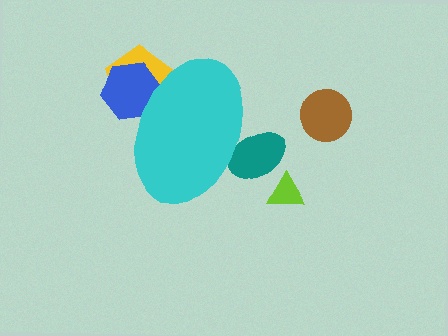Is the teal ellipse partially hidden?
Yes, the teal ellipse is partially hidden behind the cyan ellipse.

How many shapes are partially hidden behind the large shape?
3 shapes are partially hidden.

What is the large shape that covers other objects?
A cyan ellipse.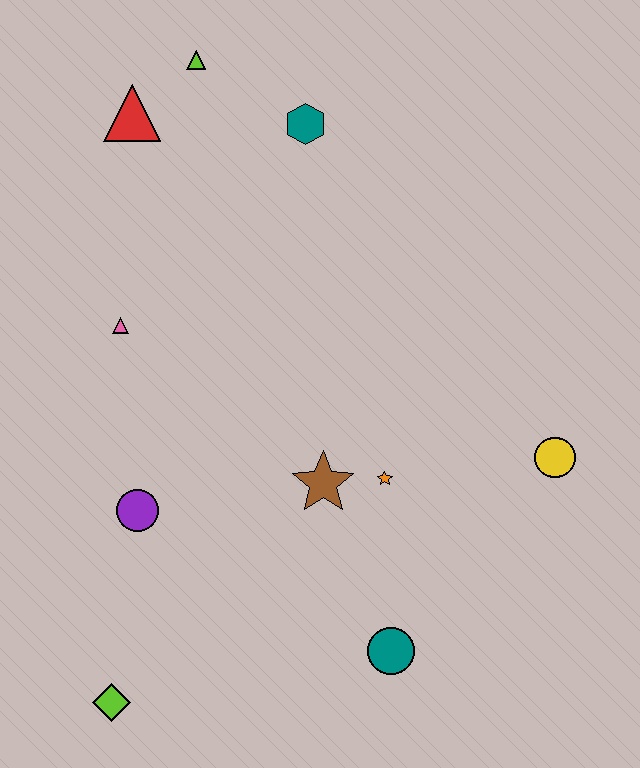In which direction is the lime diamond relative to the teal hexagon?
The lime diamond is below the teal hexagon.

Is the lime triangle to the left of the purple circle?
No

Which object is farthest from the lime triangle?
The lime diamond is farthest from the lime triangle.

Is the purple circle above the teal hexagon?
No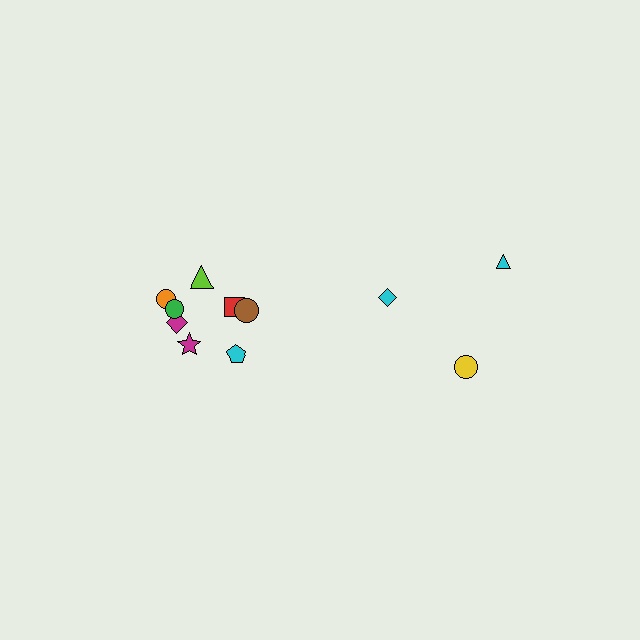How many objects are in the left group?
There are 8 objects.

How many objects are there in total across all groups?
There are 11 objects.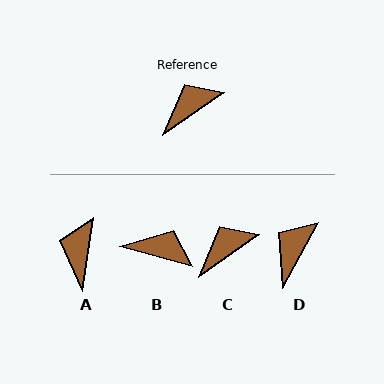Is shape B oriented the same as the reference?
No, it is off by about 51 degrees.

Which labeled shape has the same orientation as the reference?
C.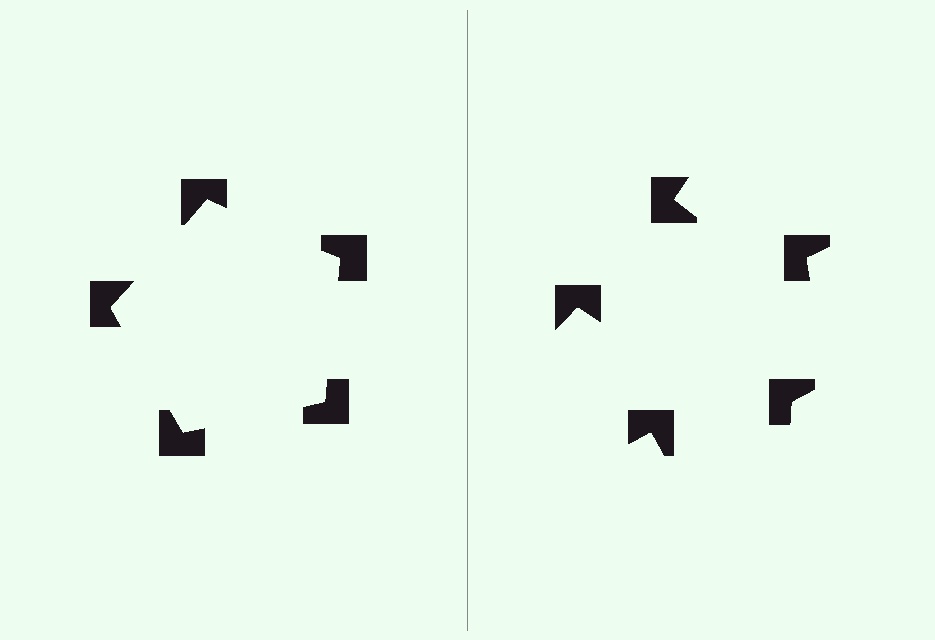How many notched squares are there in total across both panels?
10 — 5 on each side.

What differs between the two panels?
The notched squares are positioned identically on both sides; only the wedge orientations differ. On the left they align to a pentagon; on the right they are misaligned.